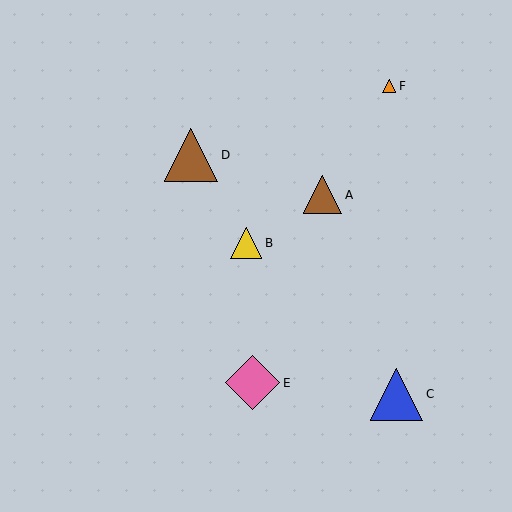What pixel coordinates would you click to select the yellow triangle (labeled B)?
Click at (246, 243) to select the yellow triangle B.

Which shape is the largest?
The pink diamond (labeled E) is the largest.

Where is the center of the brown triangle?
The center of the brown triangle is at (191, 155).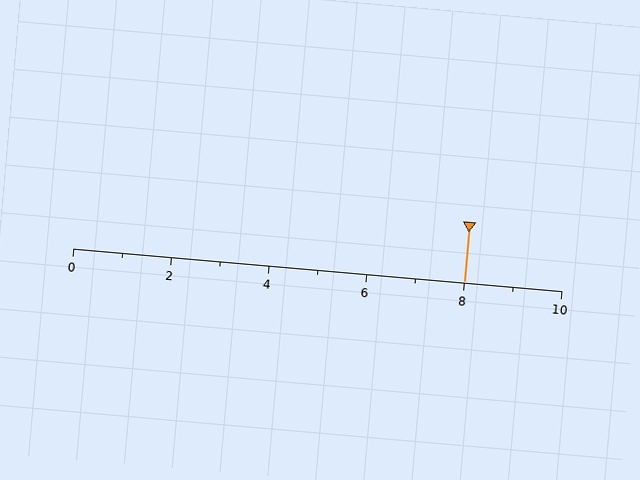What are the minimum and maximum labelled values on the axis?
The axis runs from 0 to 10.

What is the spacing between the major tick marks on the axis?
The major ticks are spaced 2 apart.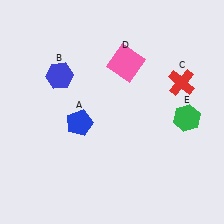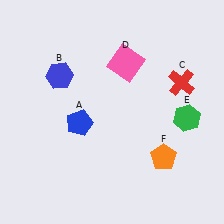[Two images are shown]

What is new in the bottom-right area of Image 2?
An orange pentagon (F) was added in the bottom-right area of Image 2.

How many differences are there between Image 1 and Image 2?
There is 1 difference between the two images.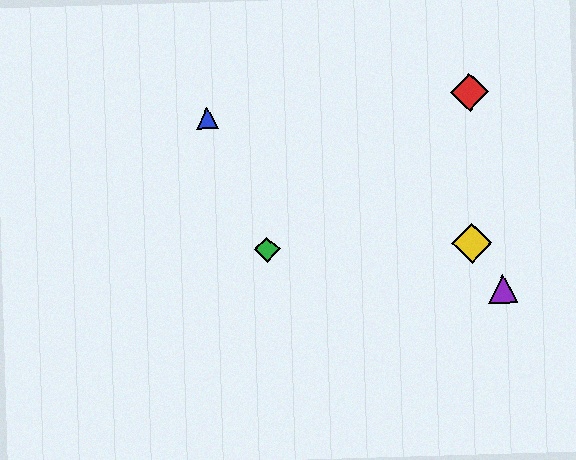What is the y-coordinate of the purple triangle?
The purple triangle is at y≈289.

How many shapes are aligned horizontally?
2 shapes (the green diamond, the yellow diamond) are aligned horizontally.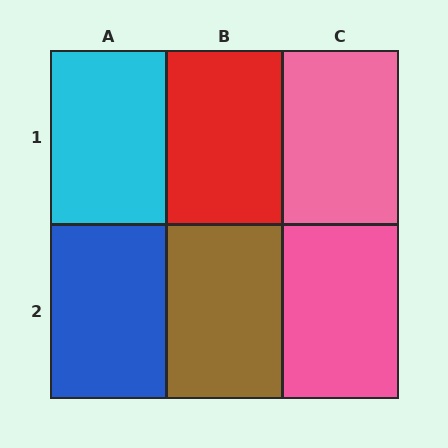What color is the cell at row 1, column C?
Pink.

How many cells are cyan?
1 cell is cyan.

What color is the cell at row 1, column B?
Red.